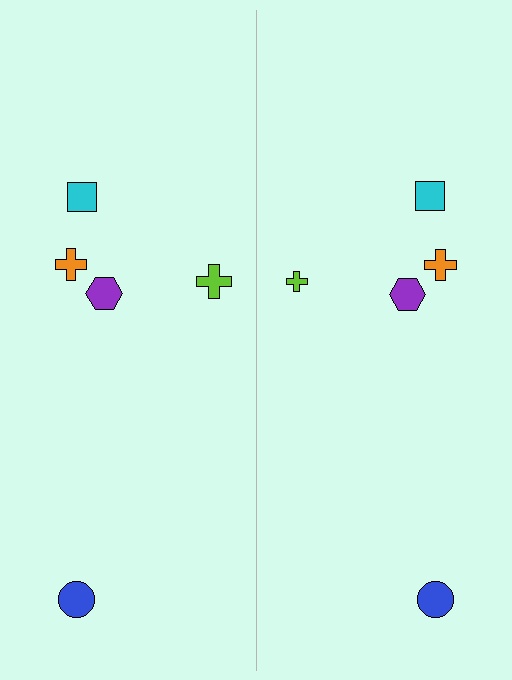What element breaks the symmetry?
The lime cross on the right side has a different size than its mirror counterpart.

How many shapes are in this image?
There are 10 shapes in this image.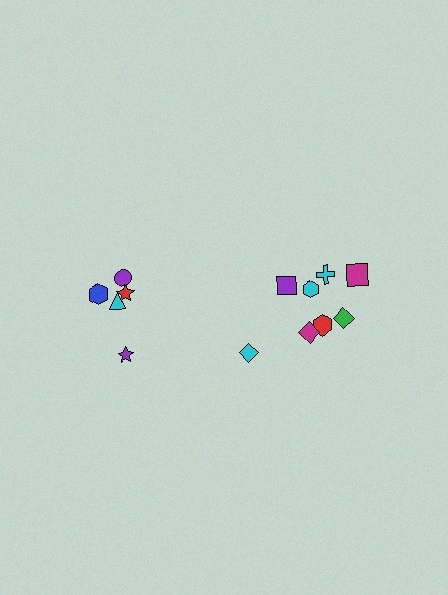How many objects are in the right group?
There are 8 objects.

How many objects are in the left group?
There are 5 objects.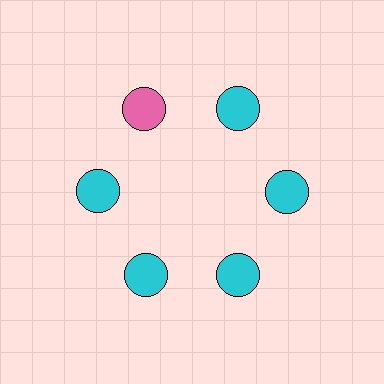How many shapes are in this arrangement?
There are 6 shapes arranged in a ring pattern.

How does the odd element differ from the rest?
It has a different color: pink instead of cyan.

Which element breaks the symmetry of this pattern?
The pink circle at roughly the 11 o'clock position breaks the symmetry. All other shapes are cyan circles.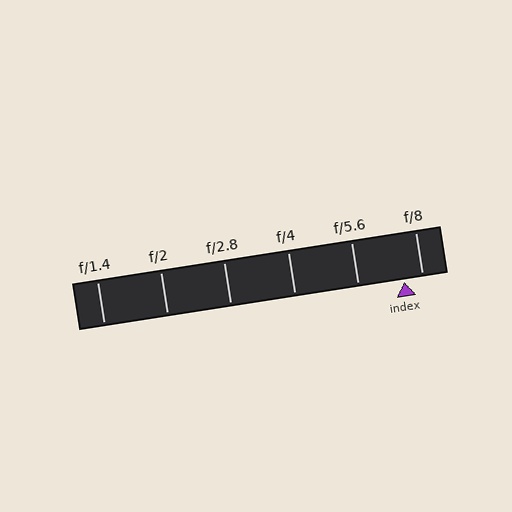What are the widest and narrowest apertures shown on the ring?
The widest aperture shown is f/1.4 and the narrowest is f/8.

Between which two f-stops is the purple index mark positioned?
The index mark is between f/5.6 and f/8.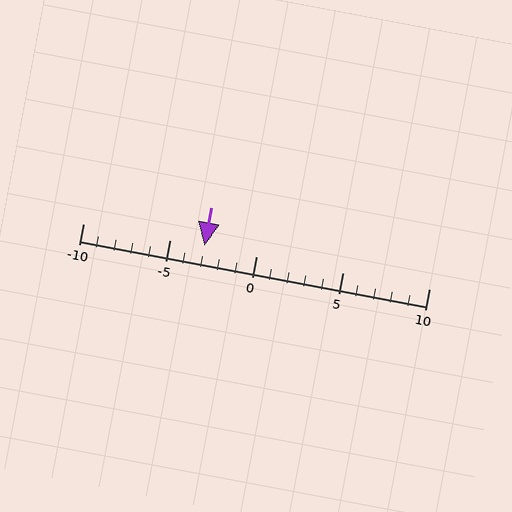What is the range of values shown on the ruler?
The ruler shows values from -10 to 10.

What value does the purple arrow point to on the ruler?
The purple arrow points to approximately -3.